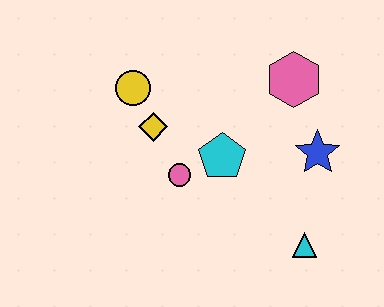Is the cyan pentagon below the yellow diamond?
Yes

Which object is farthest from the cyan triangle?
The yellow circle is farthest from the cyan triangle.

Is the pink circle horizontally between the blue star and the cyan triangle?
No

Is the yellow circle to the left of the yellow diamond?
Yes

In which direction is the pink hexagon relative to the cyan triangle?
The pink hexagon is above the cyan triangle.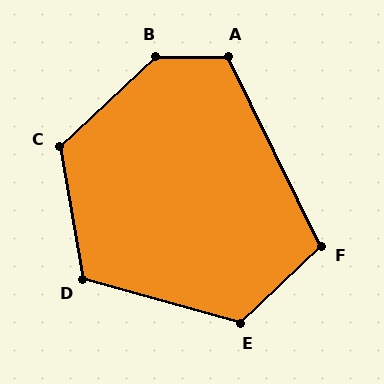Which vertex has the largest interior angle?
B, at approximately 137 degrees.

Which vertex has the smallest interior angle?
F, at approximately 108 degrees.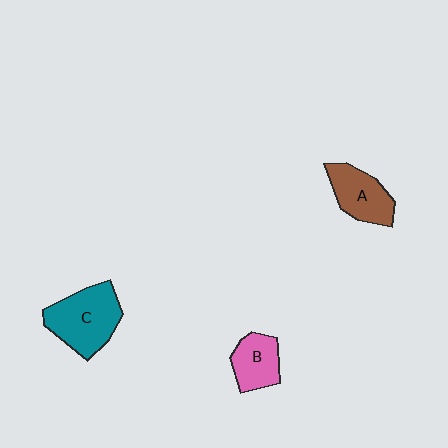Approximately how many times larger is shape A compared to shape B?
Approximately 1.2 times.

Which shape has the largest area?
Shape C (teal).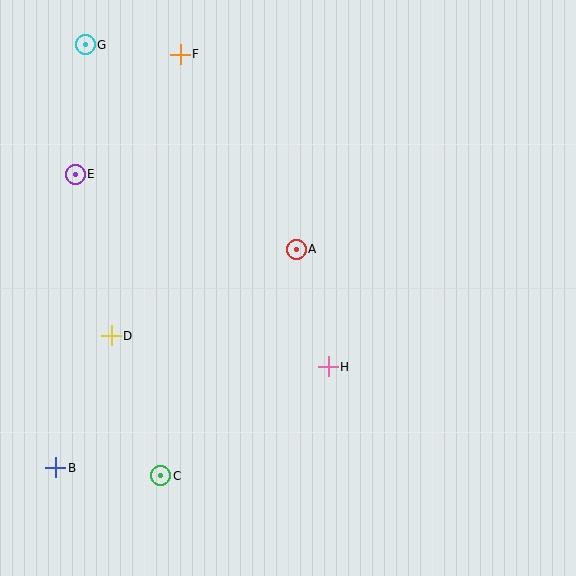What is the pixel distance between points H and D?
The distance between H and D is 219 pixels.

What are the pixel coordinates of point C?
Point C is at (161, 476).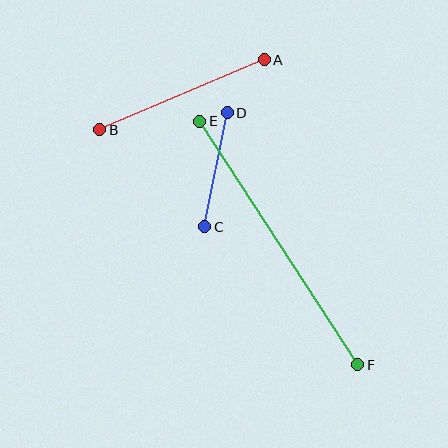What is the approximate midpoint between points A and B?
The midpoint is at approximately (182, 95) pixels.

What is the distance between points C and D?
The distance is approximately 116 pixels.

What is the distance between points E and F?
The distance is approximately 290 pixels.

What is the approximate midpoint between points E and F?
The midpoint is at approximately (279, 243) pixels.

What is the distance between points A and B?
The distance is approximately 179 pixels.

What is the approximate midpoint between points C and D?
The midpoint is at approximately (216, 170) pixels.